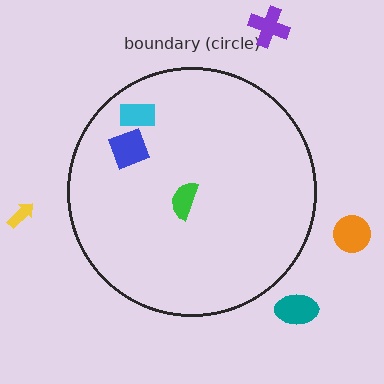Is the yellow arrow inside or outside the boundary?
Outside.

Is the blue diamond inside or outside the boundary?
Inside.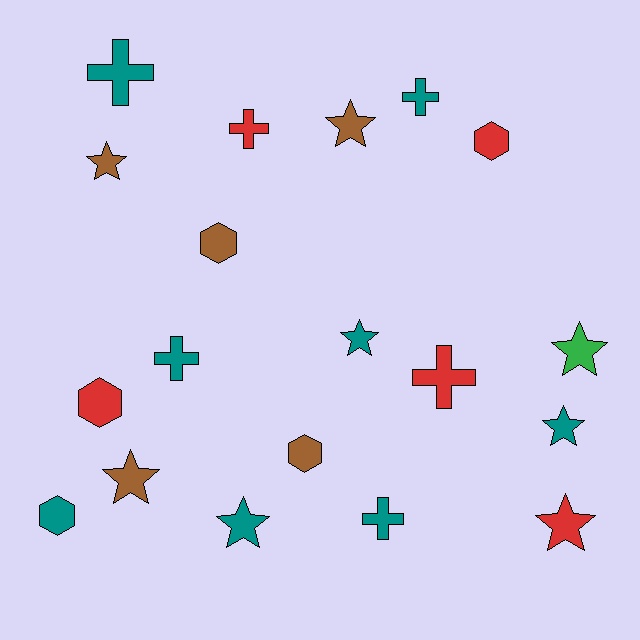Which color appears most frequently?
Teal, with 8 objects.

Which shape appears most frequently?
Star, with 8 objects.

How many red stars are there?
There is 1 red star.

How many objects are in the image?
There are 19 objects.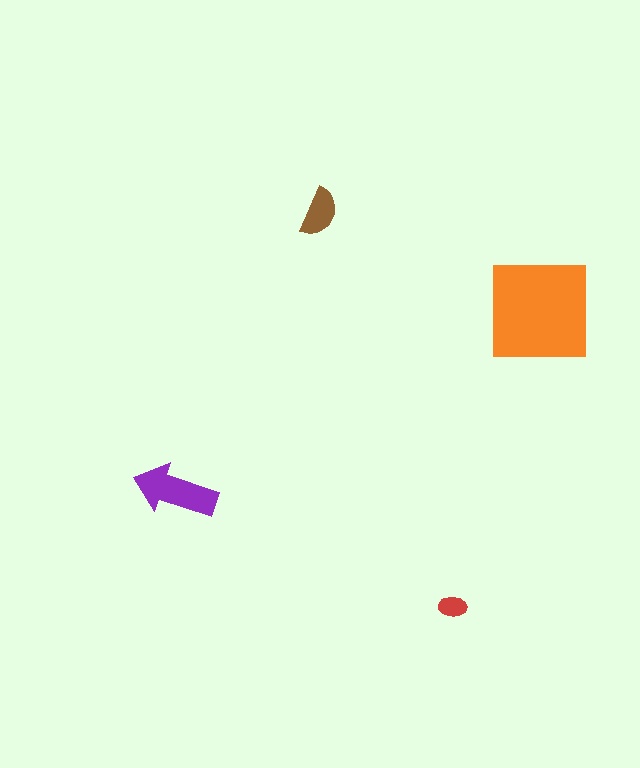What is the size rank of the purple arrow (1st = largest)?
2nd.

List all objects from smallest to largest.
The red ellipse, the brown semicircle, the purple arrow, the orange square.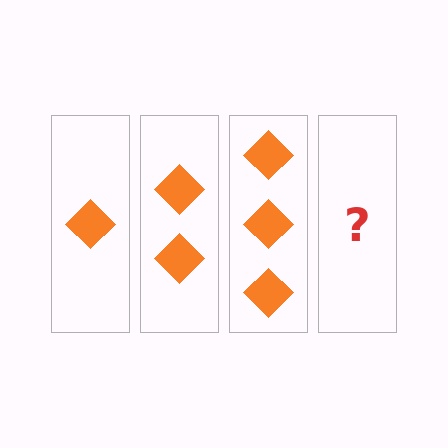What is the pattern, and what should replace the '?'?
The pattern is that each step adds one more diamond. The '?' should be 4 diamonds.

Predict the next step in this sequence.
The next step is 4 diamonds.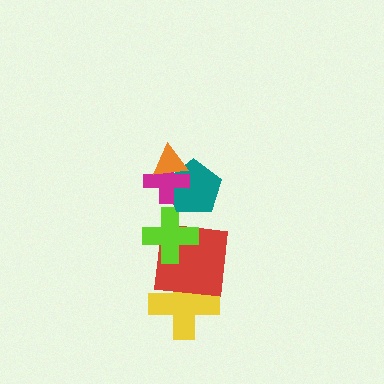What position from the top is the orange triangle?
The orange triangle is 1st from the top.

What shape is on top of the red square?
The lime cross is on top of the red square.